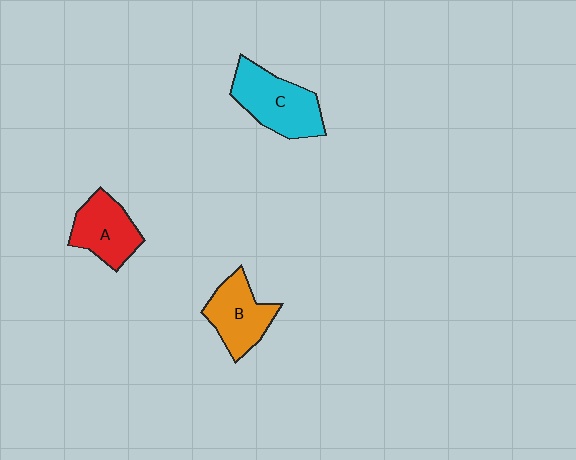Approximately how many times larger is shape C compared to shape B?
Approximately 1.2 times.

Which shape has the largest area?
Shape C (cyan).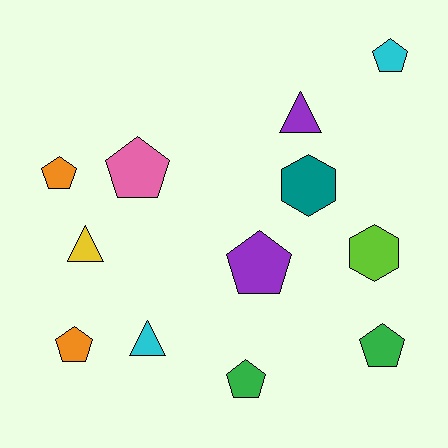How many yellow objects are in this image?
There is 1 yellow object.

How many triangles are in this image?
There are 3 triangles.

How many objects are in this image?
There are 12 objects.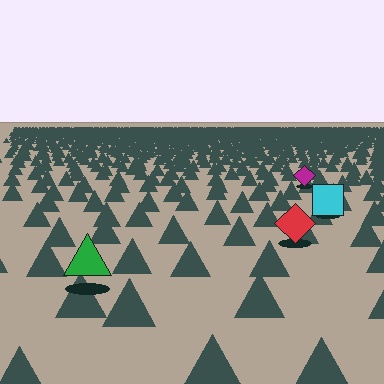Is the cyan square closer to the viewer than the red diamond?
No. The red diamond is closer — you can tell from the texture gradient: the ground texture is coarser near it.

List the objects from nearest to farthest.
From nearest to farthest: the green triangle, the red diamond, the cyan square, the magenta diamond.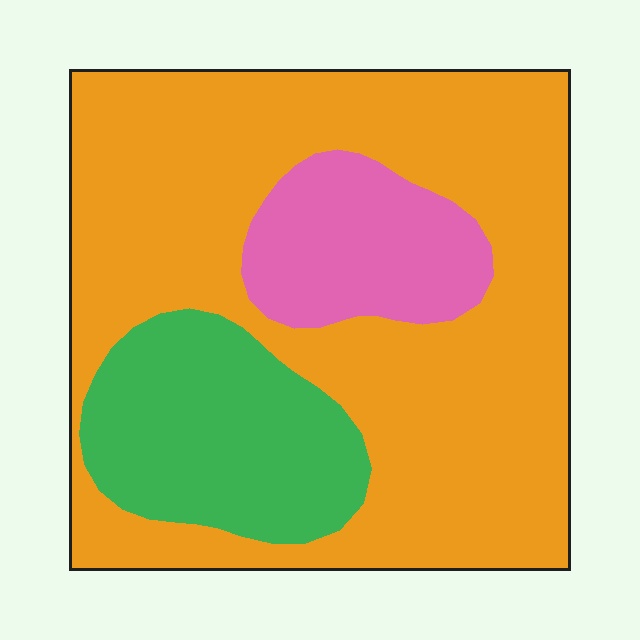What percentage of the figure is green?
Green covers roughly 20% of the figure.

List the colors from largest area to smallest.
From largest to smallest: orange, green, pink.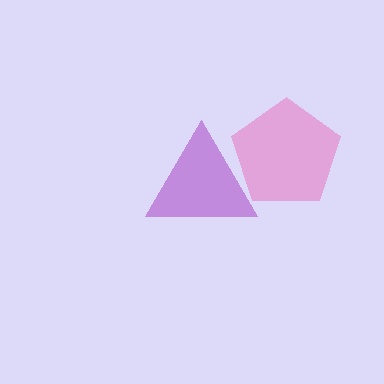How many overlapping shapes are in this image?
There are 2 overlapping shapes in the image.